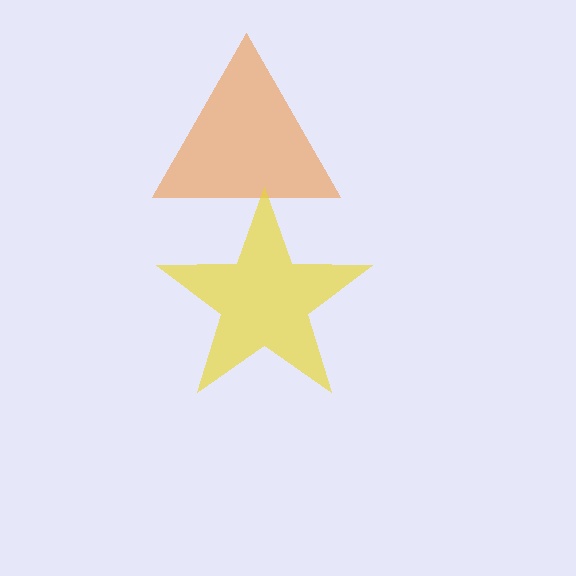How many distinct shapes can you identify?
There are 2 distinct shapes: an orange triangle, a yellow star.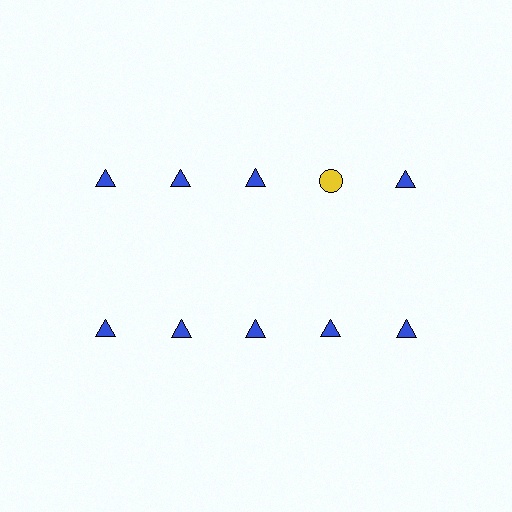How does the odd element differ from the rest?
It differs in both color (yellow instead of blue) and shape (circle instead of triangle).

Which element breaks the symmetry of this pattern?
The yellow circle in the top row, second from right column breaks the symmetry. All other shapes are blue triangles.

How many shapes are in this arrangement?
There are 10 shapes arranged in a grid pattern.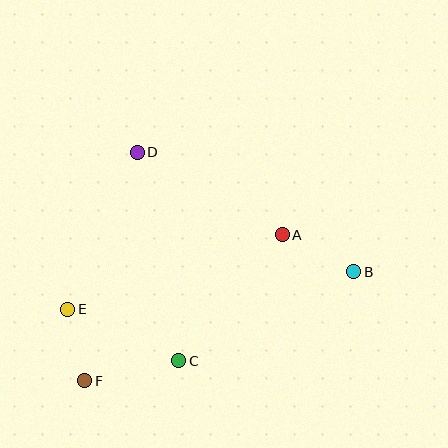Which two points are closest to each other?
Points E and F are closest to each other.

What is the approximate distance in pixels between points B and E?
The distance between B and E is approximately 288 pixels.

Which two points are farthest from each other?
Points B and F are farthest from each other.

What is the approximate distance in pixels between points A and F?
The distance between A and F is approximately 246 pixels.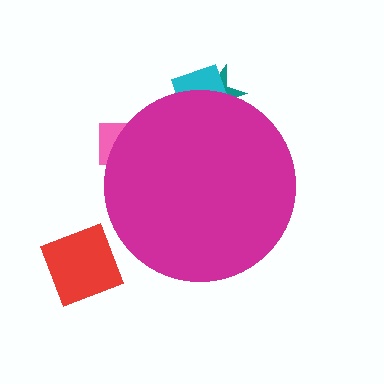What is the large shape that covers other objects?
A magenta circle.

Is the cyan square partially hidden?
Yes, the cyan square is partially hidden behind the magenta circle.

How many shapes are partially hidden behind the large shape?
3 shapes are partially hidden.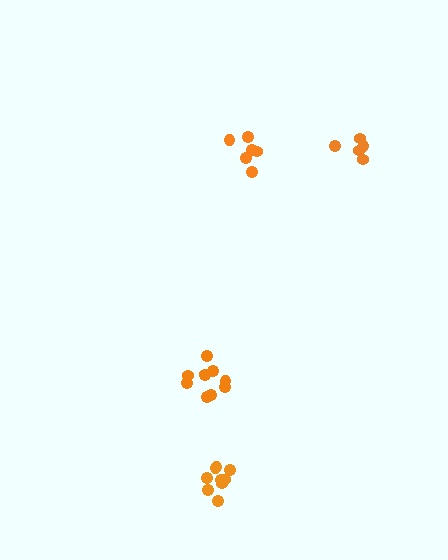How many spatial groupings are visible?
There are 4 spatial groupings.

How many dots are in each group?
Group 1: 9 dots, Group 2: 10 dots, Group 3: 5 dots, Group 4: 6 dots (30 total).